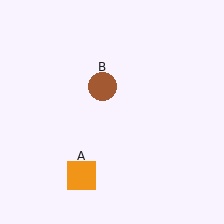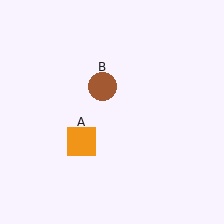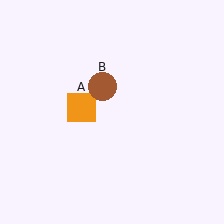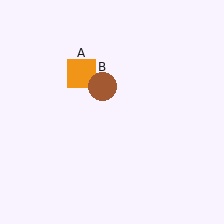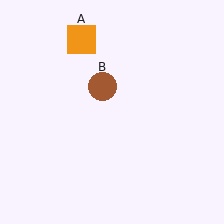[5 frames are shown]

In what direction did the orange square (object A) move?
The orange square (object A) moved up.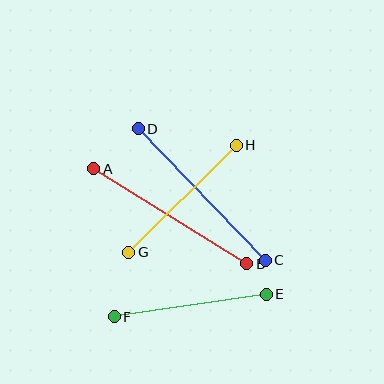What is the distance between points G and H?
The distance is approximately 152 pixels.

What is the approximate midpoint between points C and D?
The midpoint is at approximately (202, 194) pixels.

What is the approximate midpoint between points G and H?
The midpoint is at approximately (182, 199) pixels.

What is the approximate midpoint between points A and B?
The midpoint is at approximately (170, 216) pixels.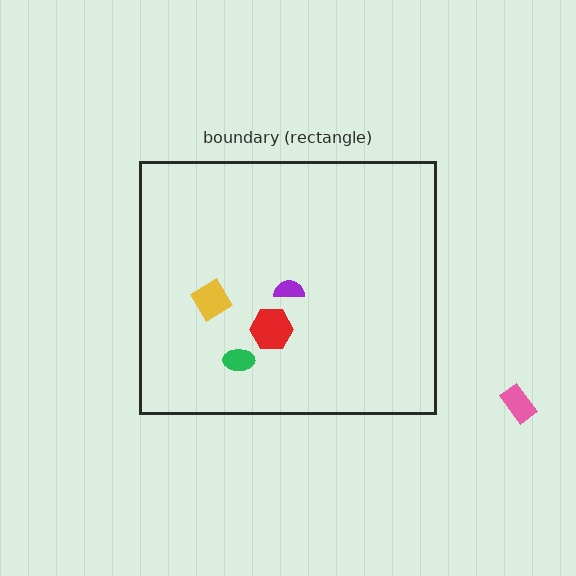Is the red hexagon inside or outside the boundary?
Inside.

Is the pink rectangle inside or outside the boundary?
Outside.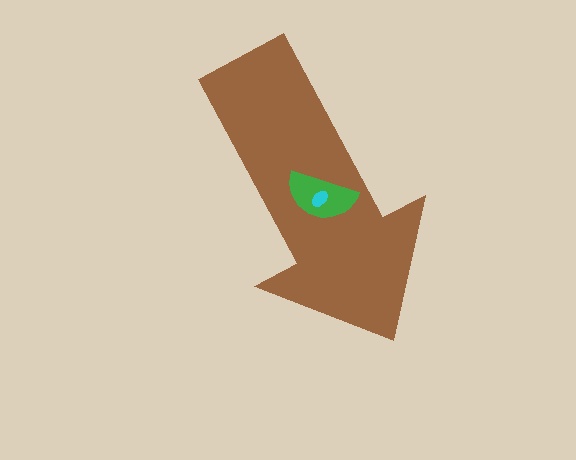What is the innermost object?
The cyan ellipse.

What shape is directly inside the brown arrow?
The green semicircle.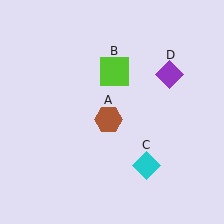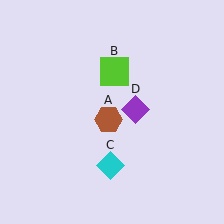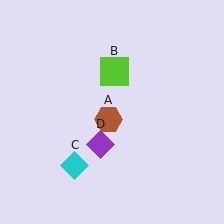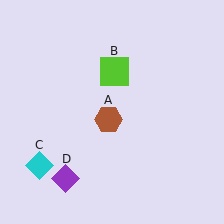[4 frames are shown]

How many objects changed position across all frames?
2 objects changed position: cyan diamond (object C), purple diamond (object D).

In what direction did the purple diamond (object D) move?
The purple diamond (object D) moved down and to the left.